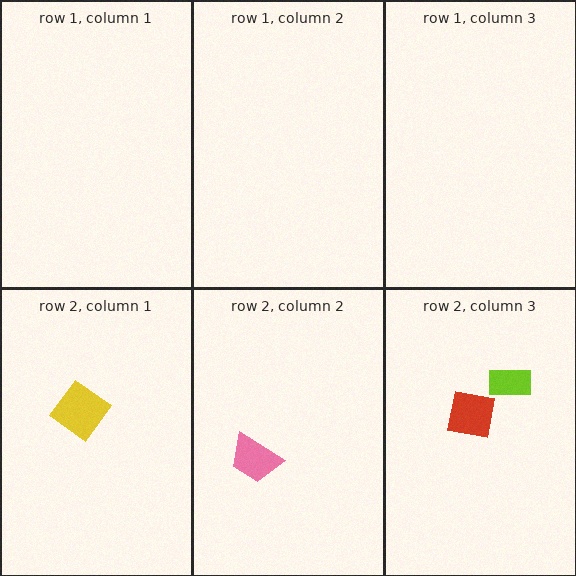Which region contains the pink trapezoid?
The row 2, column 2 region.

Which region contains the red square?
The row 2, column 3 region.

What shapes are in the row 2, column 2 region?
The pink trapezoid.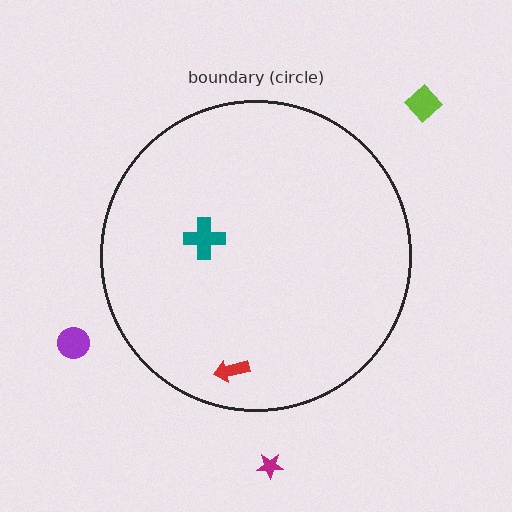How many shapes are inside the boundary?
2 inside, 3 outside.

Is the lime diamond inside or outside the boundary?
Outside.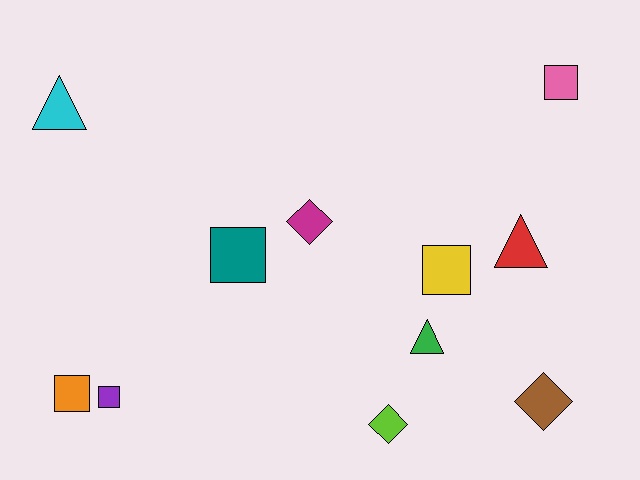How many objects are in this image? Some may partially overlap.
There are 11 objects.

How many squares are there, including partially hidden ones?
There are 5 squares.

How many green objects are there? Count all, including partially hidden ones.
There is 1 green object.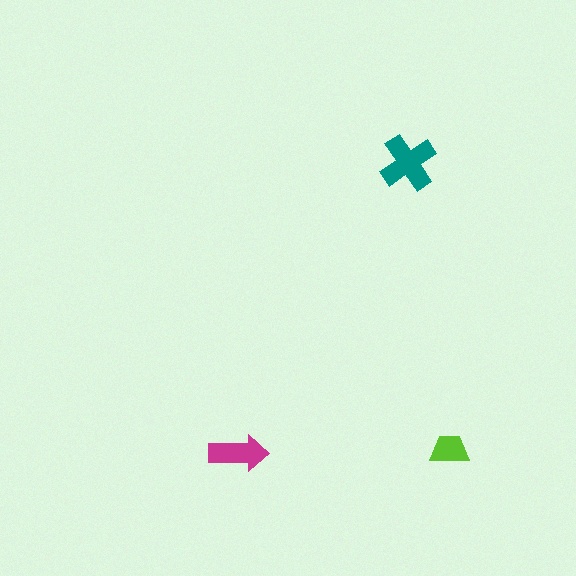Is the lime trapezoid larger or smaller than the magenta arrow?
Smaller.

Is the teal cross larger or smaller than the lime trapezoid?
Larger.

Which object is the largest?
The teal cross.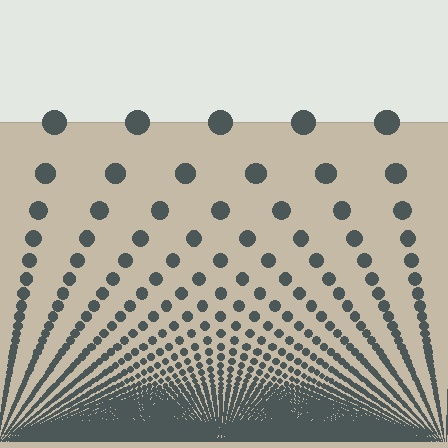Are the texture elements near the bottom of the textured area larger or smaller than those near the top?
Smaller. The gradient is inverted — elements near the bottom are smaller and denser.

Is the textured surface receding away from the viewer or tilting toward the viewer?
The surface appears to tilt toward the viewer. Texture elements get larger and sparser toward the top.